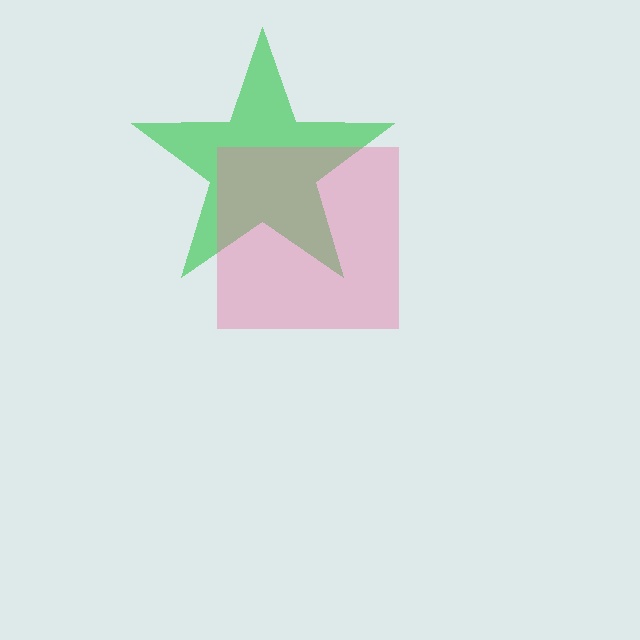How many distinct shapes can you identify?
There are 2 distinct shapes: a green star, a pink square.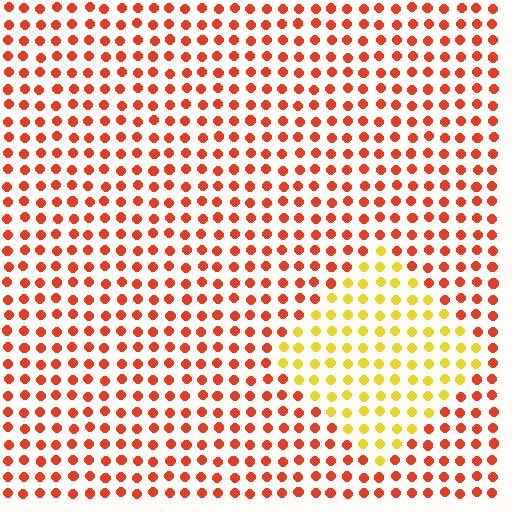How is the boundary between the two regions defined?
The boundary is defined purely by a slight shift in hue (about 48 degrees). Spacing, size, and orientation are identical on both sides.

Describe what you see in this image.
The image is filled with small red elements in a uniform arrangement. A diamond-shaped region is visible where the elements are tinted to a slightly different hue, forming a subtle color boundary.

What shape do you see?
I see a diamond.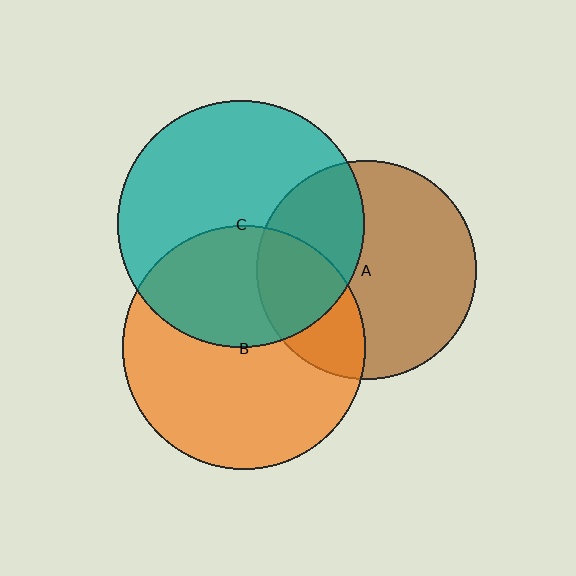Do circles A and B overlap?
Yes.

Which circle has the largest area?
Circle C (teal).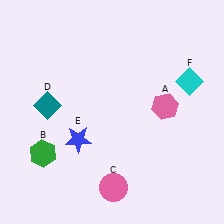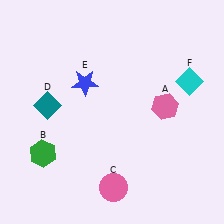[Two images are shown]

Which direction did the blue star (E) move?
The blue star (E) moved up.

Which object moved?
The blue star (E) moved up.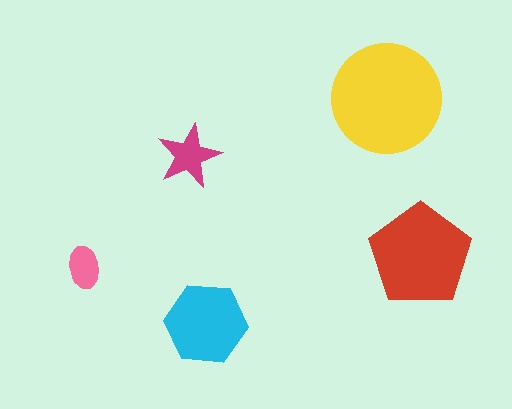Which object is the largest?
The yellow circle.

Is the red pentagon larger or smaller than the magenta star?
Larger.